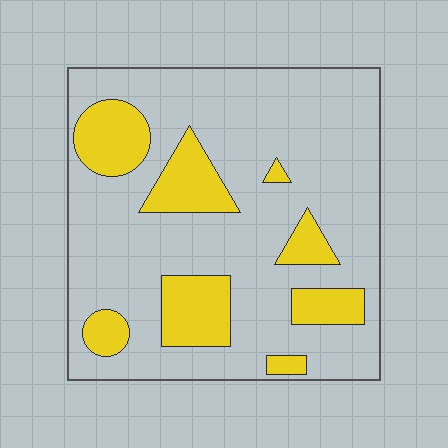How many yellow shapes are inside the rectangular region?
8.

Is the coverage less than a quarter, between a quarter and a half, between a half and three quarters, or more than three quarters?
Less than a quarter.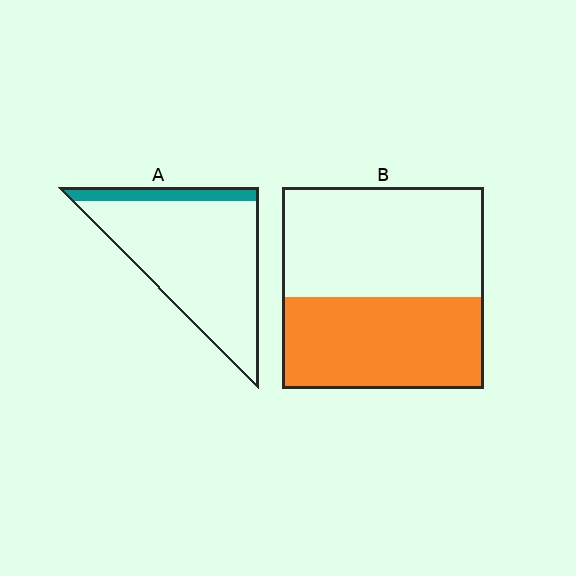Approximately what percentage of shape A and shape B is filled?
A is approximately 15% and B is approximately 45%.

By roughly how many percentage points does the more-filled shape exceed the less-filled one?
By roughly 30 percentage points (B over A).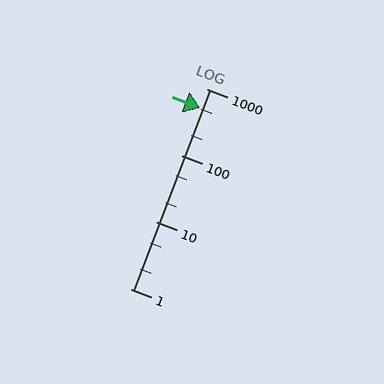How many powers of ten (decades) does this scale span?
The scale spans 3 decades, from 1 to 1000.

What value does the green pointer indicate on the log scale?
The pointer indicates approximately 520.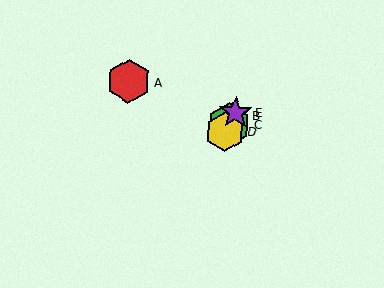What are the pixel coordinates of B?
Object B is at (234, 116).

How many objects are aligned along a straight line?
4 objects (B, C, D, E) are aligned along a straight line.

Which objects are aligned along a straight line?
Objects B, C, D, E are aligned along a straight line.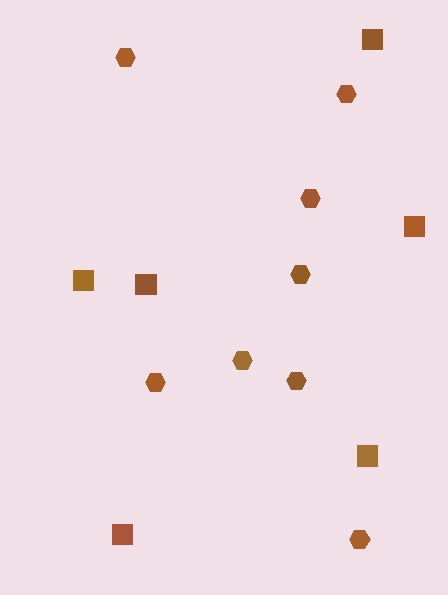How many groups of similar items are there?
There are 2 groups: one group of hexagons (8) and one group of squares (6).